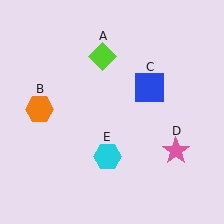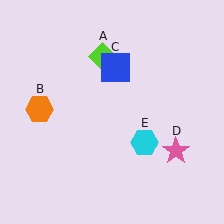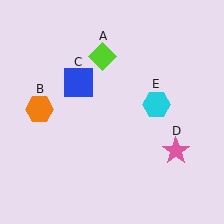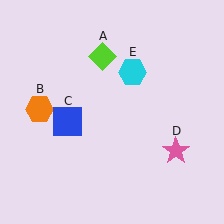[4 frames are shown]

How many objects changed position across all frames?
2 objects changed position: blue square (object C), cyan hexagon (object E).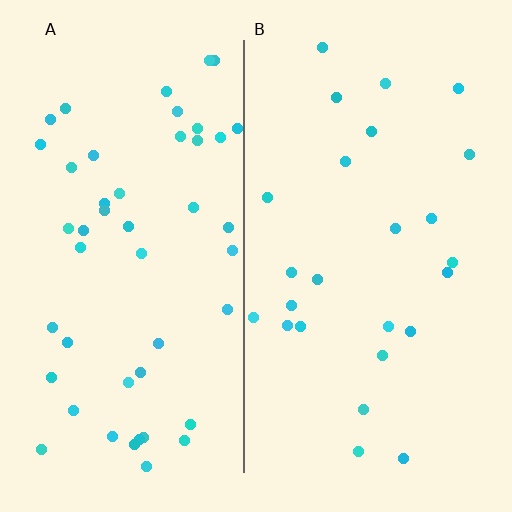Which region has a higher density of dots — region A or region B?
A (the left).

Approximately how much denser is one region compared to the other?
Approximately 1.9× — region A over region B.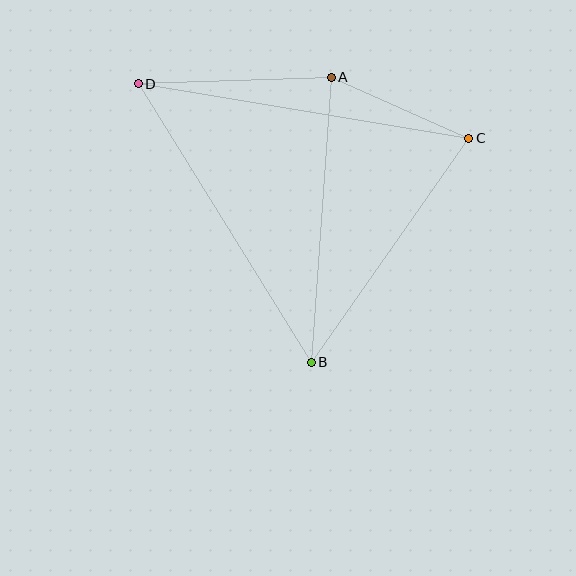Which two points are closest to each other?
Points A and C are closest to each other.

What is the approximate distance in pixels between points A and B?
The distance between A and B is approximately 285 pixels.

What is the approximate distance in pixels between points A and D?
The distance between A and D is approximately 193 pixels.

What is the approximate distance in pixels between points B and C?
The distance between B and C is approximately 274 pixels.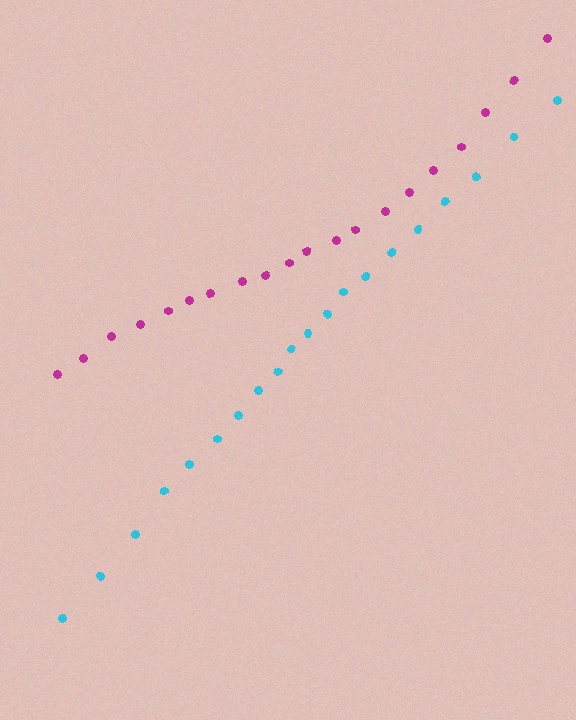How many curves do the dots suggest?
There are 2 distinct paths.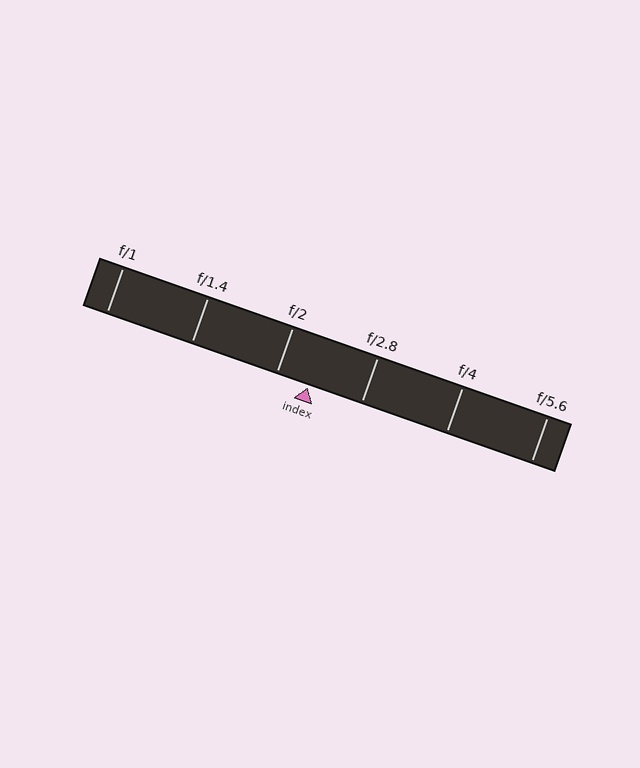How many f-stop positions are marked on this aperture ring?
There are 6 f-stop positions marked.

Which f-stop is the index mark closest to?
The index mark is closest to f/2.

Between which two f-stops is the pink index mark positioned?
The index mark is between f/2 and f/2.8.